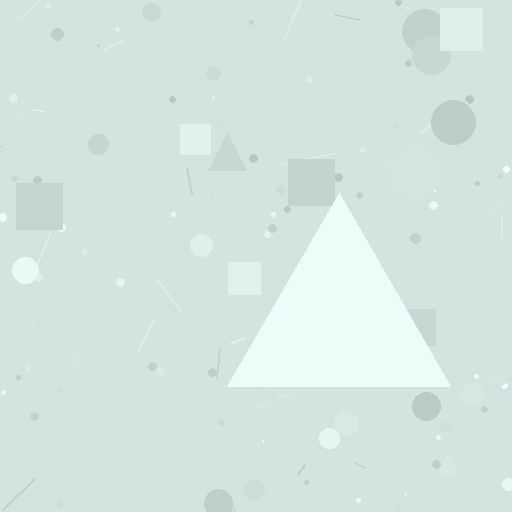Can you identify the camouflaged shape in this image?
The camouflaged shape is a triangle.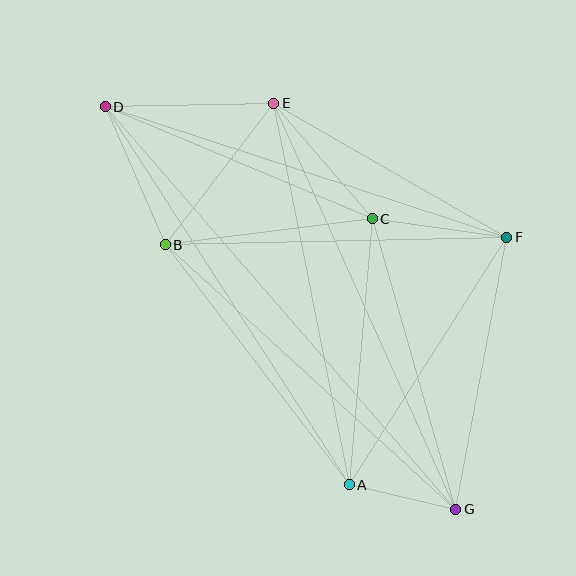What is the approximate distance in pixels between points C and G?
The distance between C and G is approximately 302 pixels.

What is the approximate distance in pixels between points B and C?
The distance between B and C is approximately 208 pixels.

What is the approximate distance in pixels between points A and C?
The distance between A and C is approximately 267 pixels.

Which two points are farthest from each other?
Points D and G are farthest from each other.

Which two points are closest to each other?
Points A and G are closest to each other.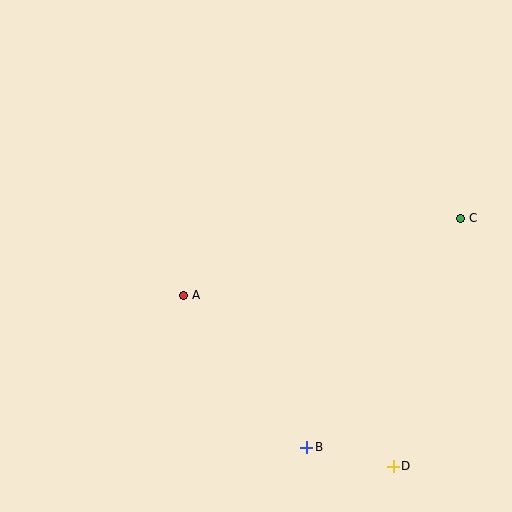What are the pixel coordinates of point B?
Point B is at (307, 447).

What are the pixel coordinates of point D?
Point D is at (393, 466).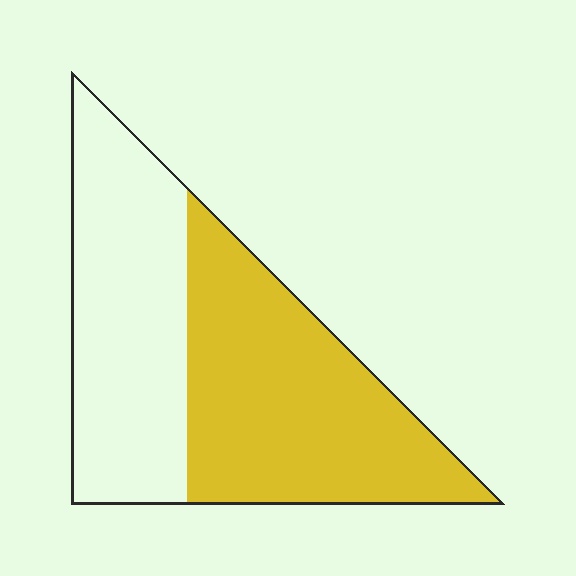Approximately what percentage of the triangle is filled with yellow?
Approximately 55%.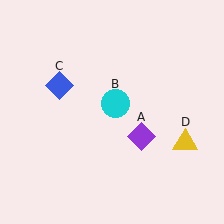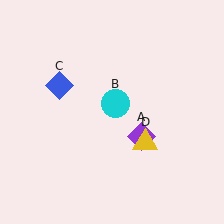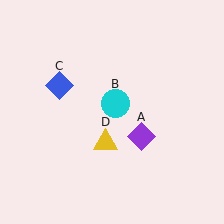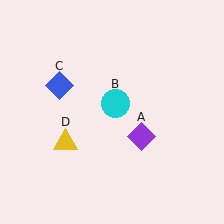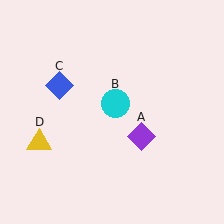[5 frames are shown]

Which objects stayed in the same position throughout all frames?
Purple diamond (object A) and cyan circle (object B) and blue diamond (object C) remained stationary.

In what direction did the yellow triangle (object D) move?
The yellow triangle (object D) moved left.